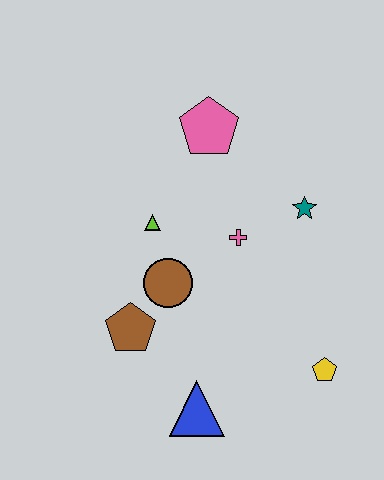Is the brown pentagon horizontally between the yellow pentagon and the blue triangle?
No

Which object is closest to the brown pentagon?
The brown circle is closest to the brown pentagon.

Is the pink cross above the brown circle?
Yes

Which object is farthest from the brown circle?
The yellow pentagon is farthest from the brown circle.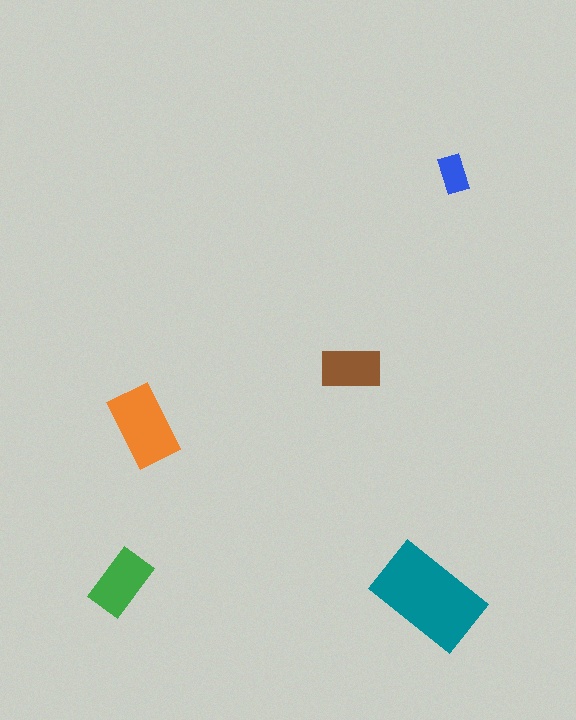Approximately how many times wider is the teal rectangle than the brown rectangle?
About 2 times wider.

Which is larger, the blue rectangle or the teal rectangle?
The teal one.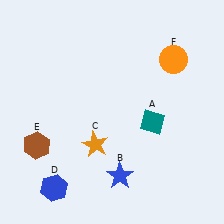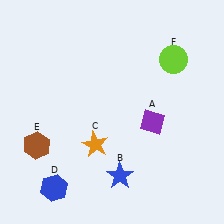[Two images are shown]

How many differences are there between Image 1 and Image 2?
There are 2 differences between the two images.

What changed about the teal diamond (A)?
In Image 1, A is teal. In Image 2, it changed to purple.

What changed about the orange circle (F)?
In Image 1, F is orange. In Image 2, it changed to lime.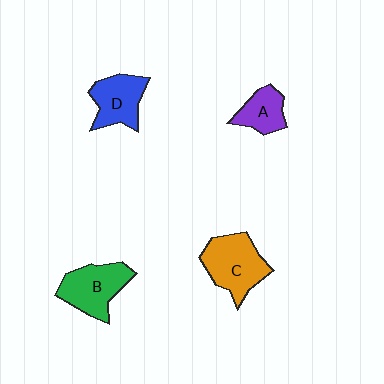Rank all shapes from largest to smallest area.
From largest to smallest: C (orange), B (green), D (blue), A (purple).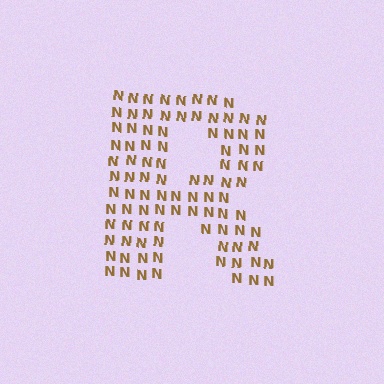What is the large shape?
The large shape is the letter R.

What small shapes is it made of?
It is made of small letter N's.